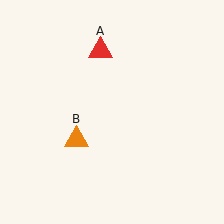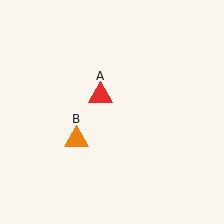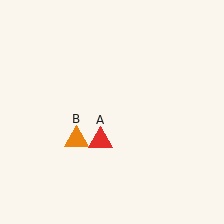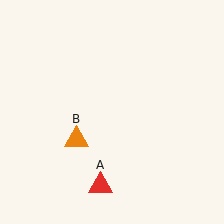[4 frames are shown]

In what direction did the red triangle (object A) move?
The red triangle (object A) moved down.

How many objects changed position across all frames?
1 object changed position: red triangle (object A).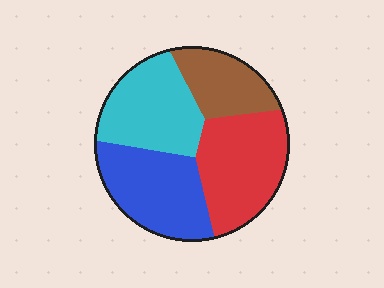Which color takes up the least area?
Brown, at roughly 15%.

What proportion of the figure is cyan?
Cyan covers about 25% of the figure.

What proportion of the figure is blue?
Blue takes up about one quarter (1/4) of the figure.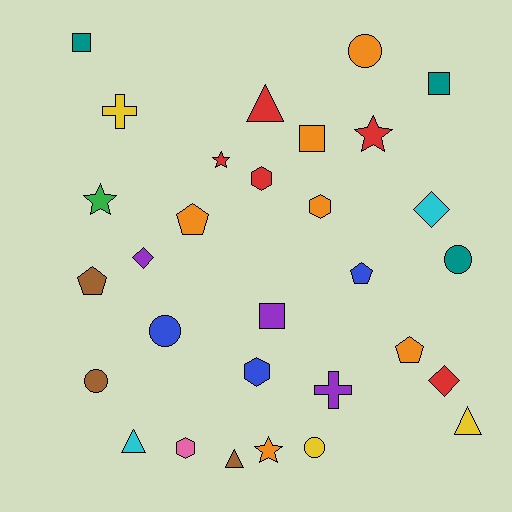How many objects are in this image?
There are 30 objects.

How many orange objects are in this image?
There are 6 orange objects.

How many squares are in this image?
There are 4 squares.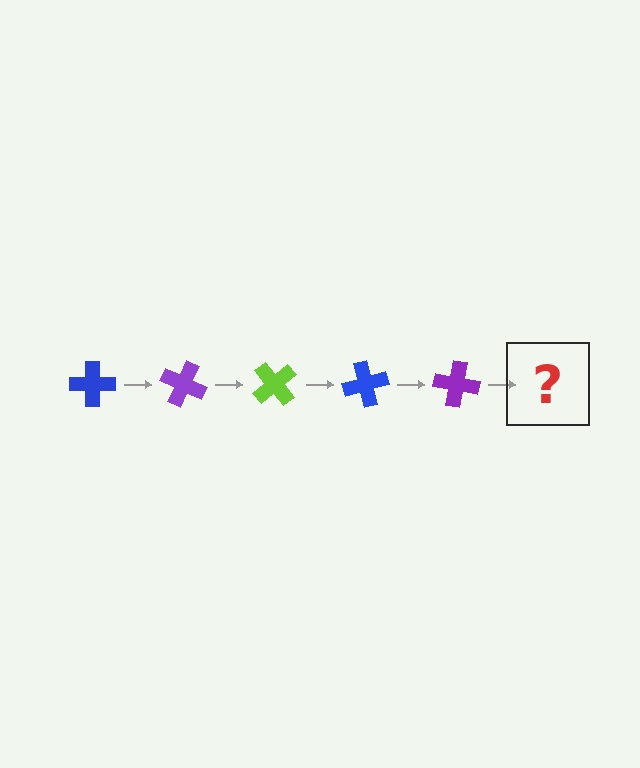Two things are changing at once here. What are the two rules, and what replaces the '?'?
The two rules are that it rotates 25 degrees each step and the color cycles through blue, purple, and lime. The '?' should be a lime cross, rotated 125 degrees from the start.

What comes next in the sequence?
The next element should be a lime cross, rotated 125 degrees from the start.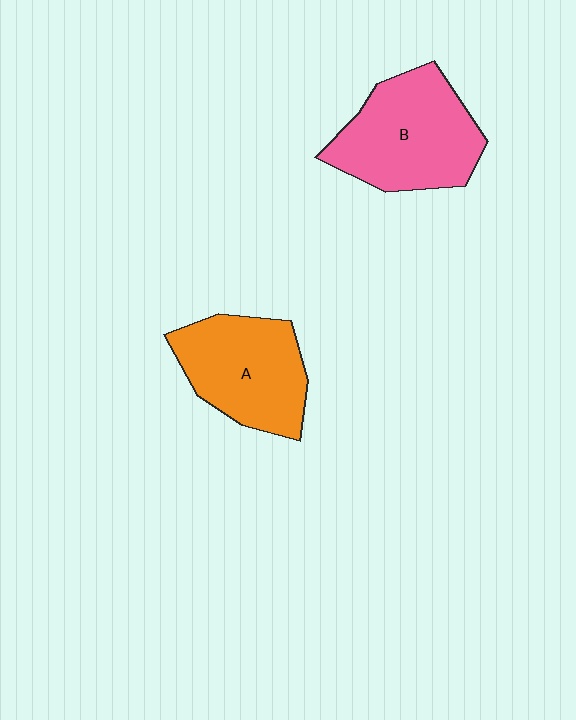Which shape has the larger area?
Shape B (pink).